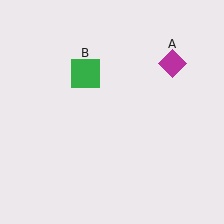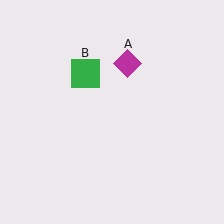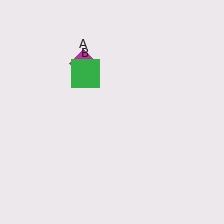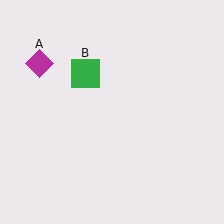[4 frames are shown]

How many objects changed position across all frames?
1 object changed position: magenta diamond (object A).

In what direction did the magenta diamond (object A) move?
The magenta diamond (object A) moved left.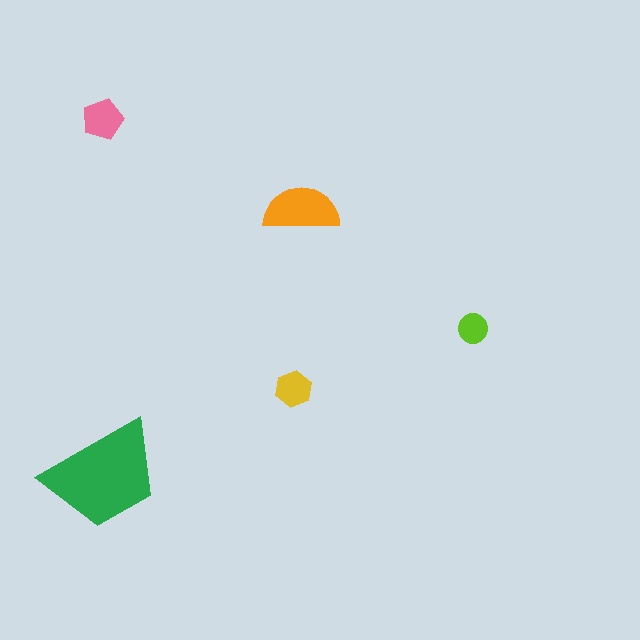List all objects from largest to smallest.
The green trapezoid, the orange semicircle, the pink pentagon, the yellow hexagon, the lime circle.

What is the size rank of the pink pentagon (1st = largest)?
3rd.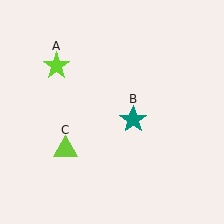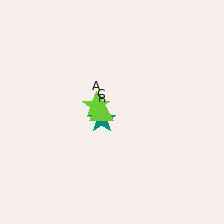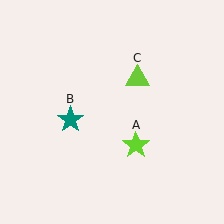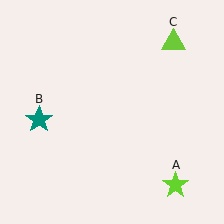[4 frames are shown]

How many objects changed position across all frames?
3 objects changed position: lime star (object A), teal star (object B), lime triangle (object C).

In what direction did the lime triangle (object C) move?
The lime triangle (object C) moved up and to the right.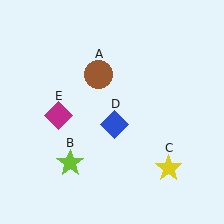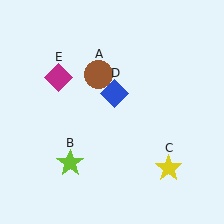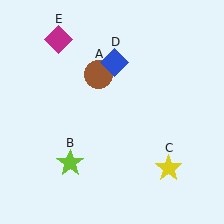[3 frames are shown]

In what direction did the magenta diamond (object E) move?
The magenta diamond (object E) moved up.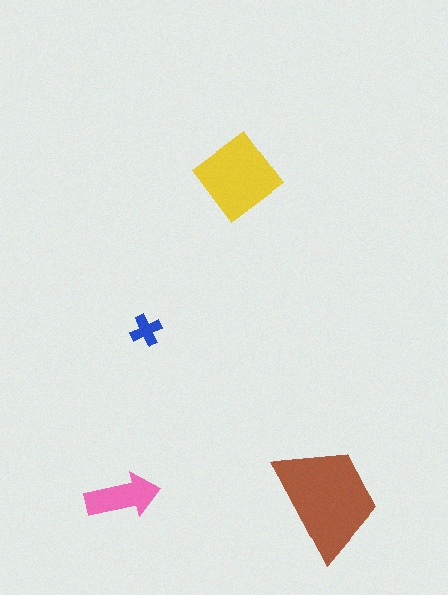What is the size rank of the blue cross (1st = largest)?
4th.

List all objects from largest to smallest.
The brown trapezoid, the yellow diamond, the pink arrow, the blue cross.